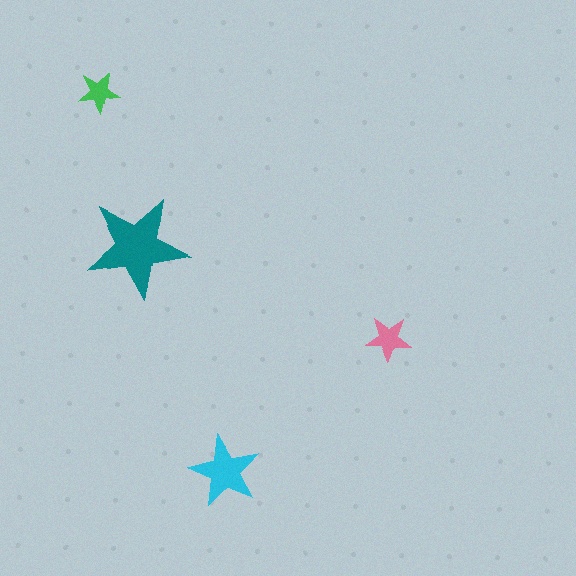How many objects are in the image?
There are 4 objects in the image.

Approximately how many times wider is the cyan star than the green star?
About 1.5 times wider.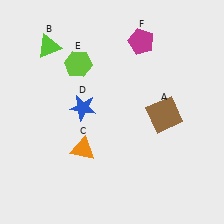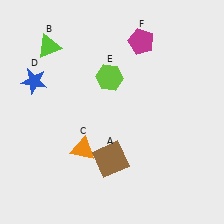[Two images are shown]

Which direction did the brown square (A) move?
The brown square (A) moved left.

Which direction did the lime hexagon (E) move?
The lime hexagon (E) moved right.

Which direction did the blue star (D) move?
The blue star (D) moved left.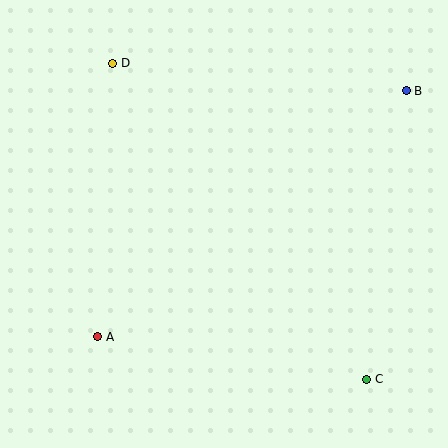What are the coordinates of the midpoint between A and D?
The midpoint between A and D is at (105, 200).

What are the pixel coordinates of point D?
Point D is at (113, 63).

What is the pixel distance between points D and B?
The distance between D and B is 295 pixels.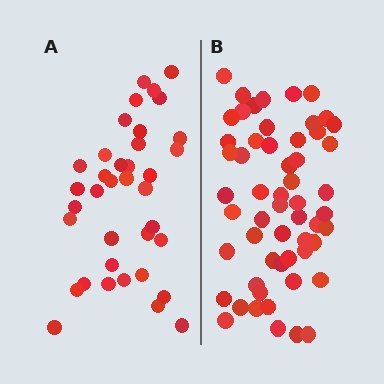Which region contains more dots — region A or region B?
Region B (the right region) has more dots.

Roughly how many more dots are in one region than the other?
Region B has approximately 20 more dots than region A.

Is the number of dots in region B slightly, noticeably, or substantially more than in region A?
Region B has substantially more. The ratio is roughly 1.5 to 1.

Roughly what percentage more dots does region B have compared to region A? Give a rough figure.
About 50% more.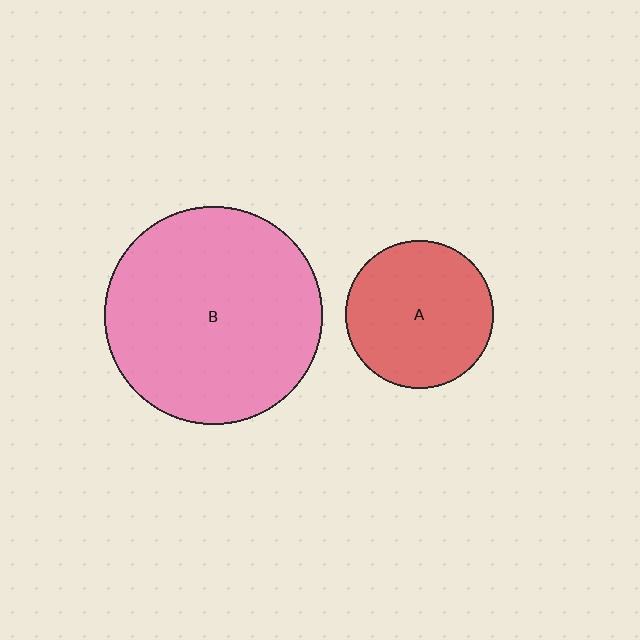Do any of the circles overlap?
No, none of the circles overlap.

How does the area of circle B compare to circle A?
Approximately 2.2 times.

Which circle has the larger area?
Circle B (pink).